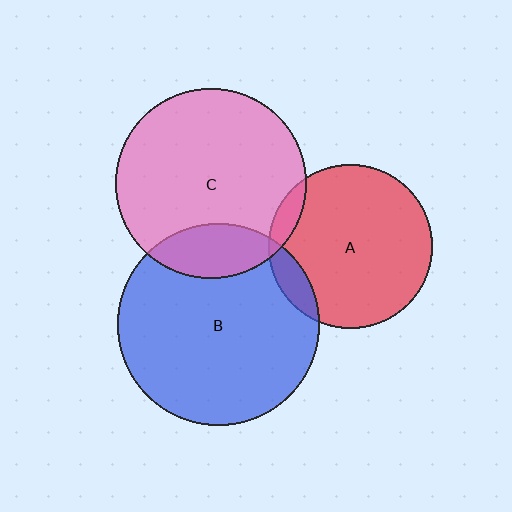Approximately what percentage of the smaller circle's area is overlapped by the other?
Approximately 10%.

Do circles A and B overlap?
Yes.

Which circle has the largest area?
Circle B (blue).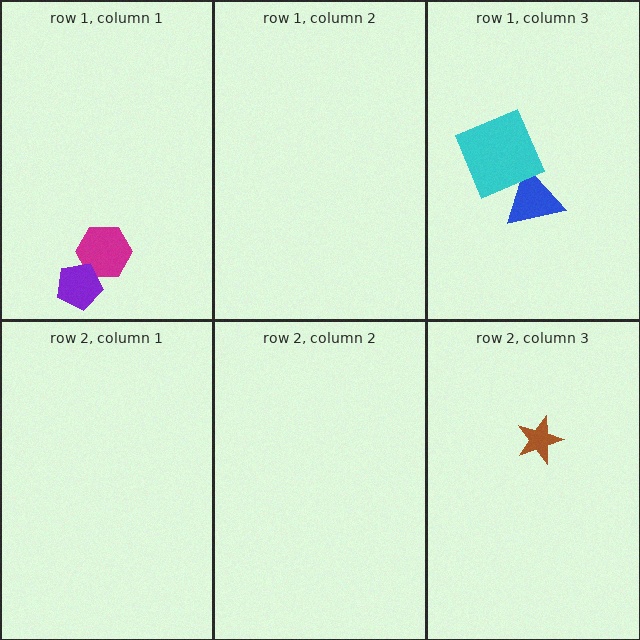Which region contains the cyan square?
The row 1, column 3 region.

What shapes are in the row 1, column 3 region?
The blue triangle, the cyan square.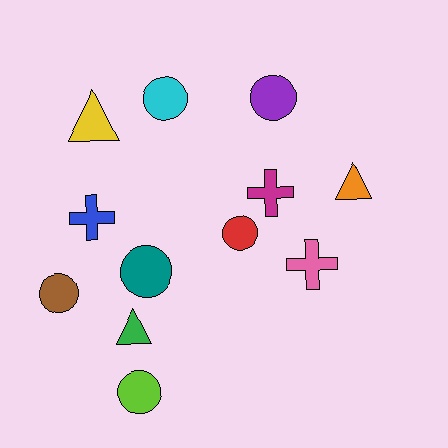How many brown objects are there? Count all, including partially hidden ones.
There is 1 brown object.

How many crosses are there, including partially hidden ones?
There are 3 crosses.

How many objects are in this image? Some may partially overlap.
There are 12 objects.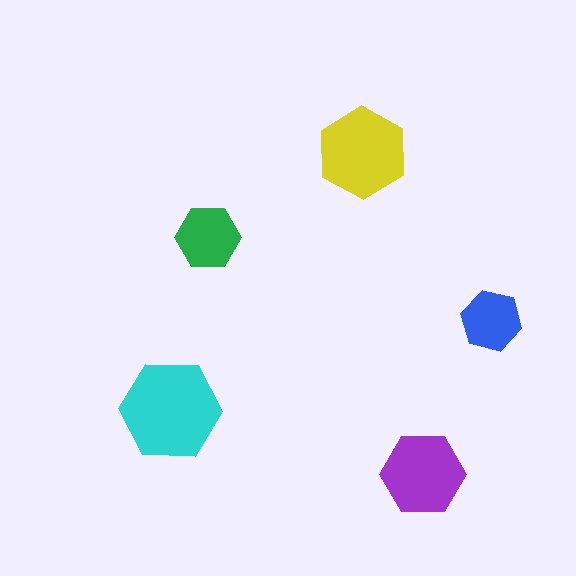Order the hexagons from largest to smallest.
the cyan one, the yellow one, the purple one, the green one, the blue one.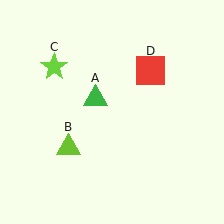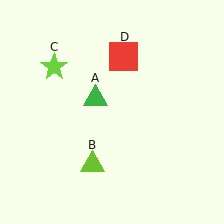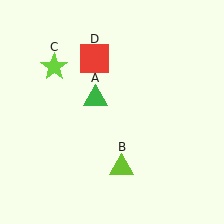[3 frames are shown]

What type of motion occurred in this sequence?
The lime triangle (object B), red square (object D) rotated counterclockwise around the center of the scene.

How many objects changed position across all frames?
2 objects changed position: lime triangle (object B), red square (object D).